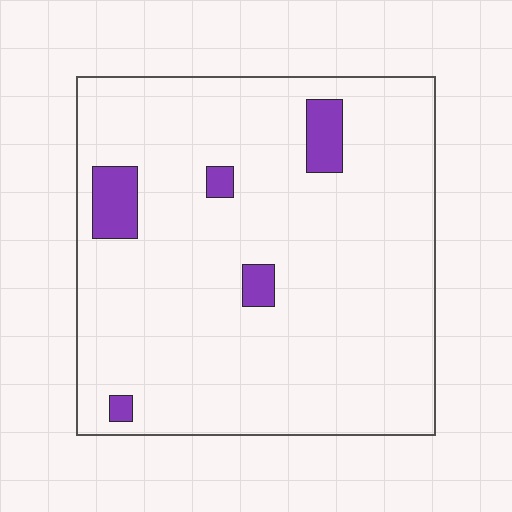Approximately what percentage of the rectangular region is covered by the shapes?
Approximately 5%.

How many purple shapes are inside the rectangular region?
5.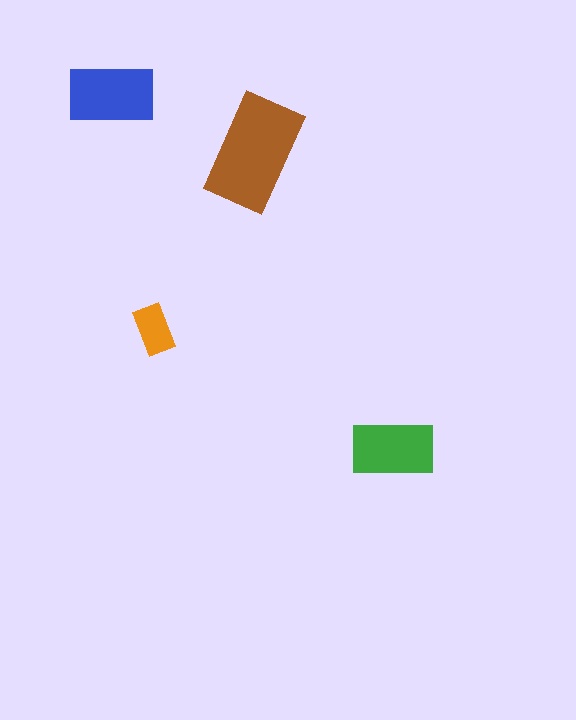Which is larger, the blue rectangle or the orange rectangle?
The blue one.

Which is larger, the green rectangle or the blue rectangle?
The blue one.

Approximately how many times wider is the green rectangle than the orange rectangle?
About 1.5 times wider.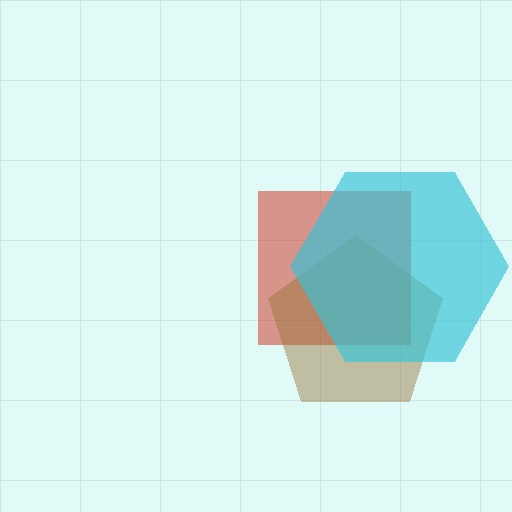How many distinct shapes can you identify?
There are 3 distinct shapes: a red square, a brown pentagon, a cyan hexagon.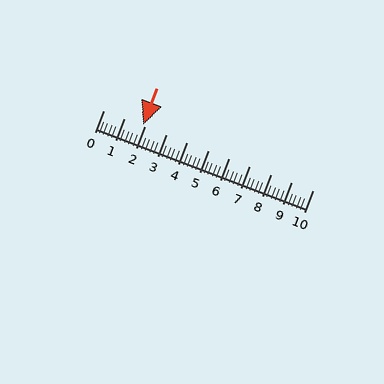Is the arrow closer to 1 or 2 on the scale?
The arrow is closer to 2.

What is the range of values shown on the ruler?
The ruler shows values from 0 to 10.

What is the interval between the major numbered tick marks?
The major tick marks are spaced 1 units apart.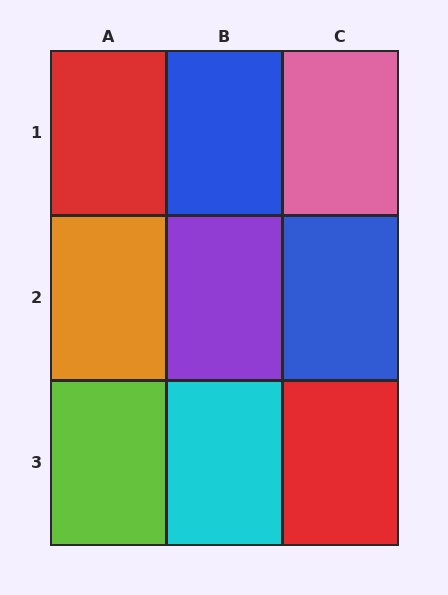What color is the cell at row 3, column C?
Red.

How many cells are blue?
2 cells are blue.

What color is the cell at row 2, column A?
Orange.